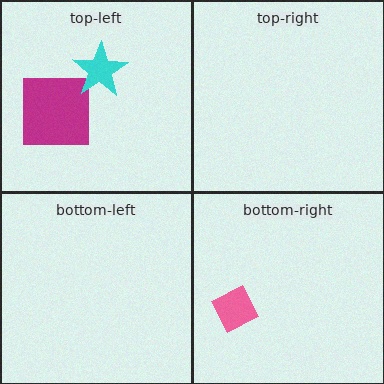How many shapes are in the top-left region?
2.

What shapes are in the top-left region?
The magenta square, the cyan star.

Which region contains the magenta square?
The top-left region.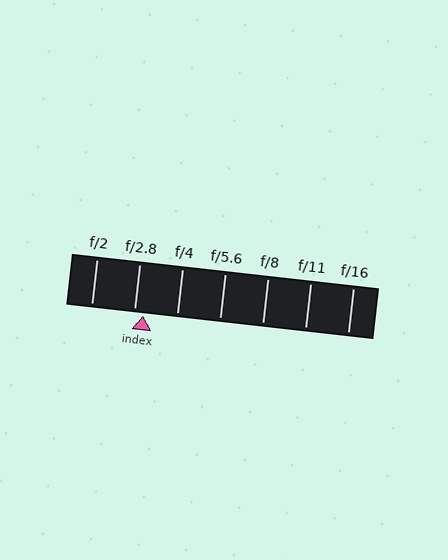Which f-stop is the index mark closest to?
The index mark is closest to f/2.8.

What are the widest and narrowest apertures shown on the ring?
The widest aperture shown is f/2 and the narrowest is f/16.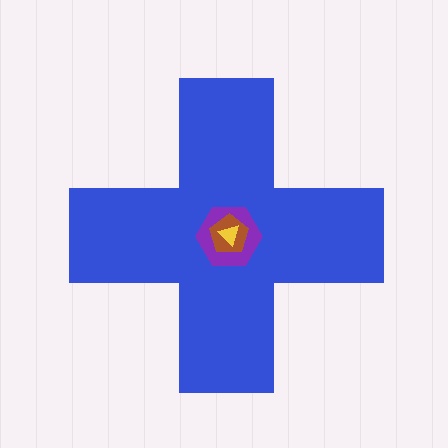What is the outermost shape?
The blue cross.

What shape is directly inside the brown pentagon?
The yellow triangle.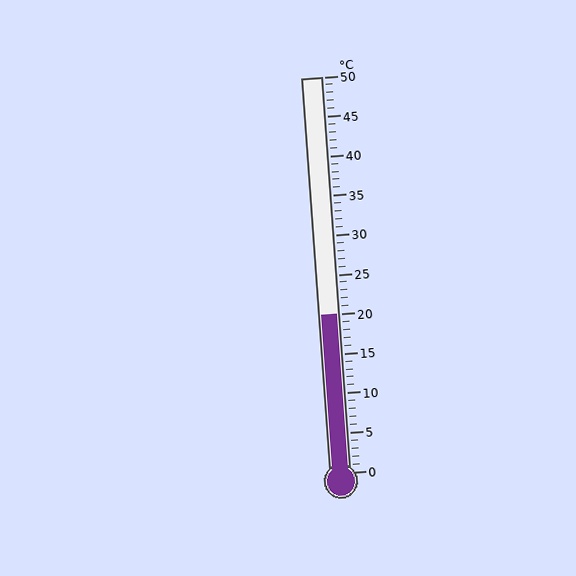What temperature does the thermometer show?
The thermometer shows approximately 20°C.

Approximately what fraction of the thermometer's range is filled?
The thermometer is filled to approximately 40% of its range.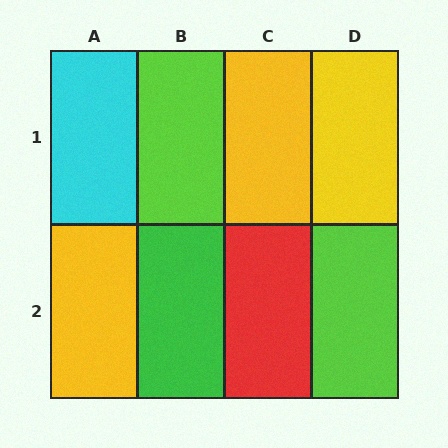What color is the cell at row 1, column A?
Cyan.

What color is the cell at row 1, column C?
Yellow.